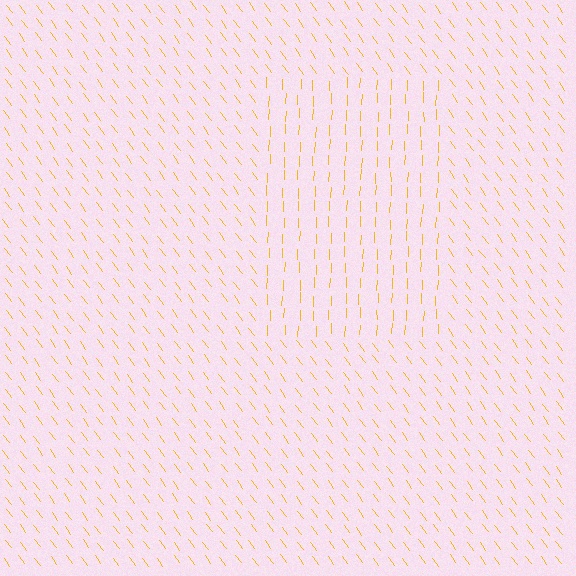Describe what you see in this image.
The image is filled with small yellow line segments. A rectangle region in the image has lines oriented differently from the surrounding lines, creating a visible texture boundary.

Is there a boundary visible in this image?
Yes, there is a texture boundary formed by a change in line orientation.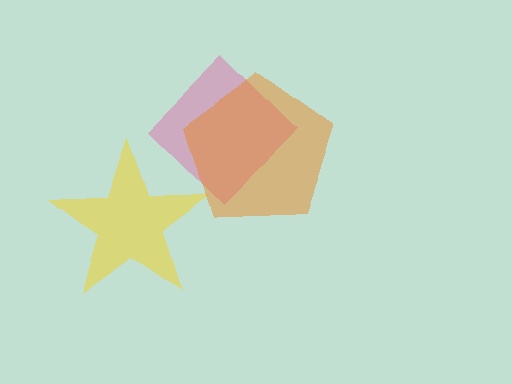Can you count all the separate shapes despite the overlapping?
Yes, there are 3 separate shapes.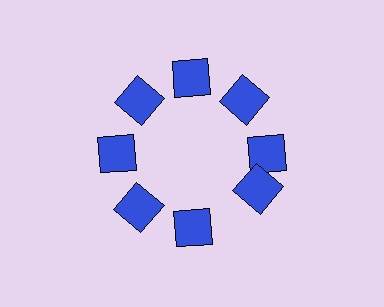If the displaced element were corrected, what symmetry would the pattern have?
It would have 8-fold rotational symmetry — the pattern would map onto itself every 45 degrees.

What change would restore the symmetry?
The symmetry would be restored by rotating it back into even spacing with its neighbors so that all 8 squares sit at equal angles and equal distance from the center.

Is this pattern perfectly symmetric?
No. The 8 blue squares are arranged in a ring, but one element near the 4 o'clock position is rotated out of alignment along the ring, breaking the 8-fold rotational symmetry.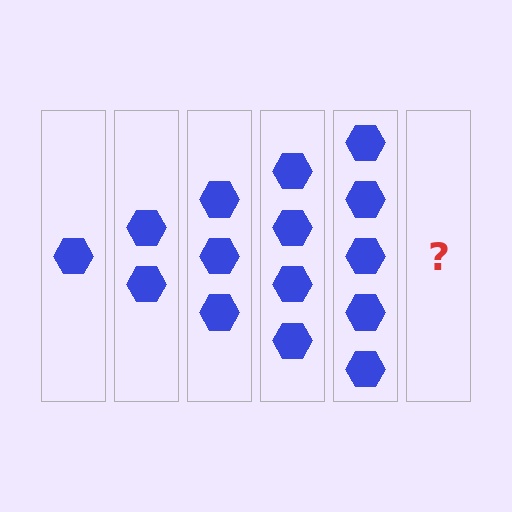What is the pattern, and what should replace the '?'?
The pattern is that each step adds one more hexagon. The '?' should be 6 hexagons.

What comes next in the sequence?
The next element should be 6 hexagons.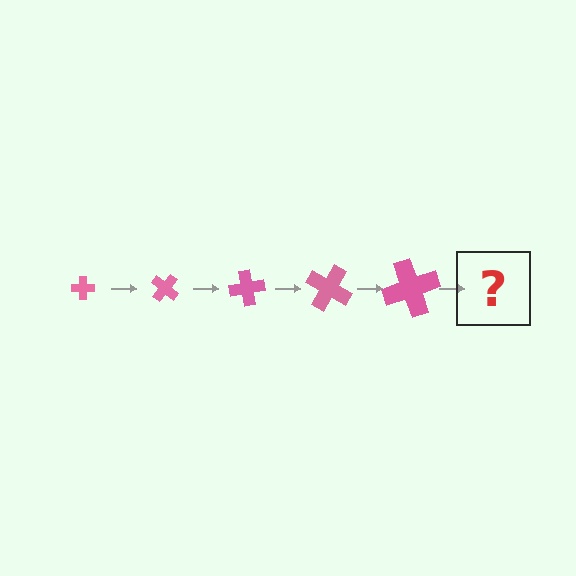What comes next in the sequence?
The next element should be a cross, larger than the previous one and rotated 200 degrees from the start.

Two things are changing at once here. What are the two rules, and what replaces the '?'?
The two rules are that the cross grows larger each step and it rotates 40 degrees each step. The '?' should be a cross, larger than the previous one and rotated 200 degrees from the start.